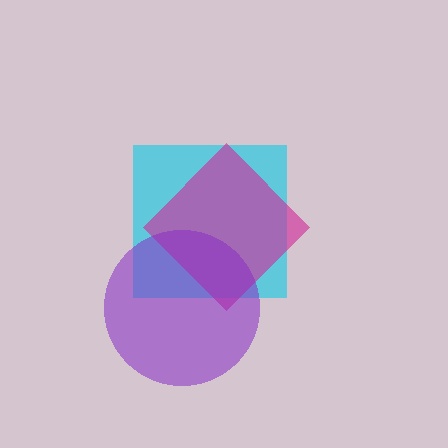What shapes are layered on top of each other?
The layered shapes are: a cyan square, a magenta diamond, a purple circle.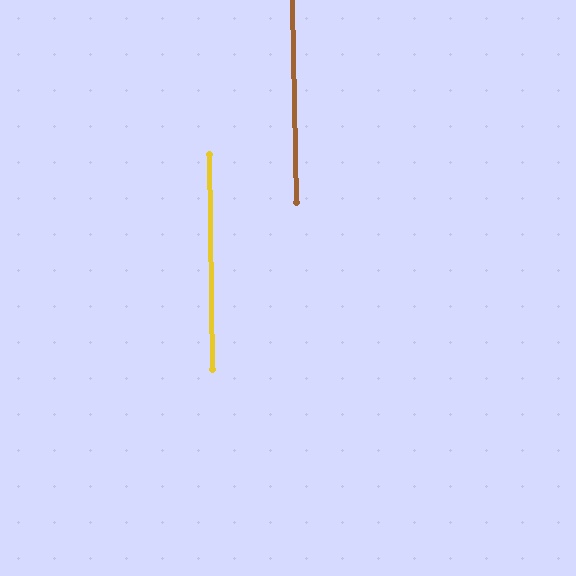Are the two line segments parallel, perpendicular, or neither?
Parallel — their directions differ by only 0.2°.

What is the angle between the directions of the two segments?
Approximately 0 degrees.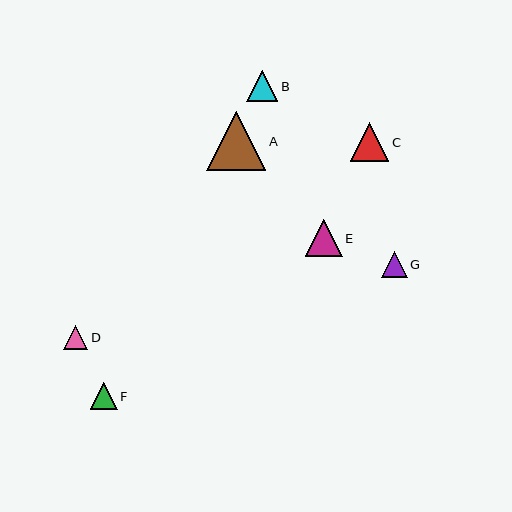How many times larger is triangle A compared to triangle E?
Triangle A is approximately 1.6 times the size of triangle E.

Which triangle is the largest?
Triangle A is the largest with a size of approximately 59 pixels.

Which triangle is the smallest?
Triangle D is the smallest with a size of approximately 24 pixels.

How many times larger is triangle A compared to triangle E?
Triangle A is approximately 1.6 times the size of triangle E.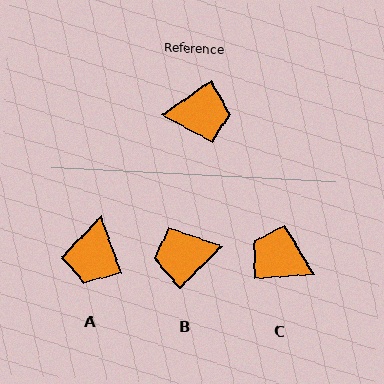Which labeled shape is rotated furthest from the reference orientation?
B, about 170 degrees away.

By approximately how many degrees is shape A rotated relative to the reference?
Approximately 105 degrees clockwise.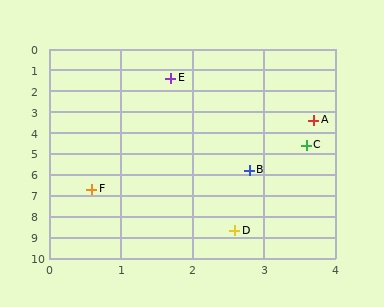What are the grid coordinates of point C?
Point C is at approximately (3.6, 4.6).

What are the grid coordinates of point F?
Point F is at approximately (0.6, 6.7).